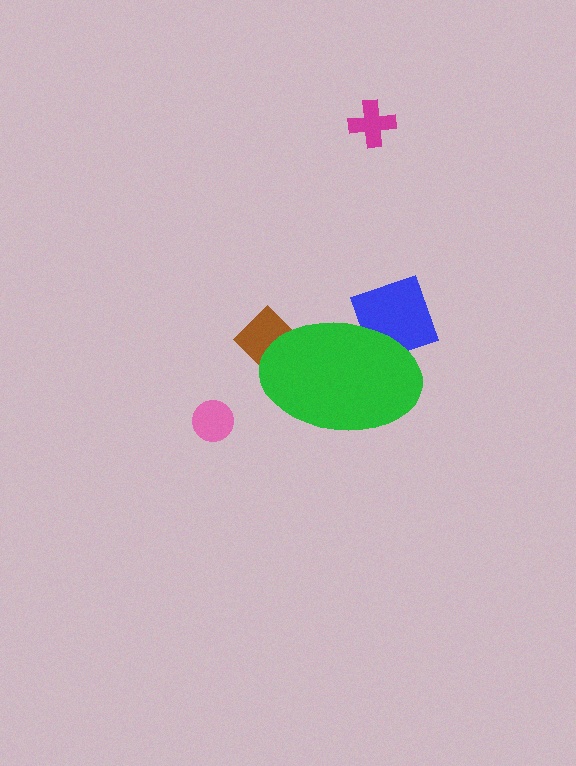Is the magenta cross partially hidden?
No, the magenta cross is fully visible.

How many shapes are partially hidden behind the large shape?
2 shapes are partially hidden.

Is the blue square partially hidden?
Yes, the blue square is partially hidden behind the green ellipse.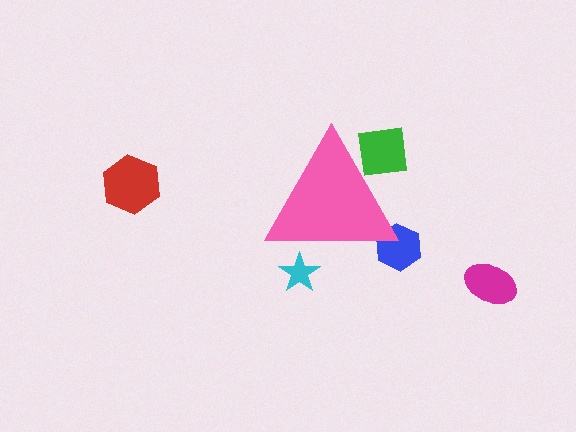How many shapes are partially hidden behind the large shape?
3 shapes are partially hidden.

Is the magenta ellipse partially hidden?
No, the magenta ellipse is fully visible.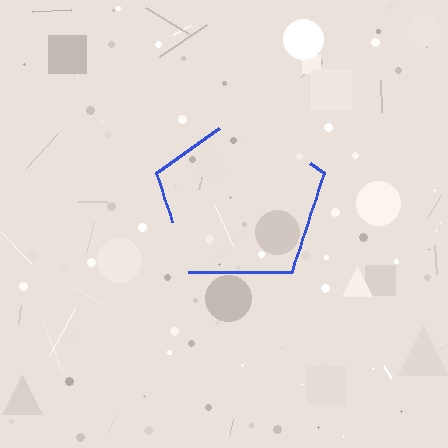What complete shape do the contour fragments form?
The contour fragments form a pentagon.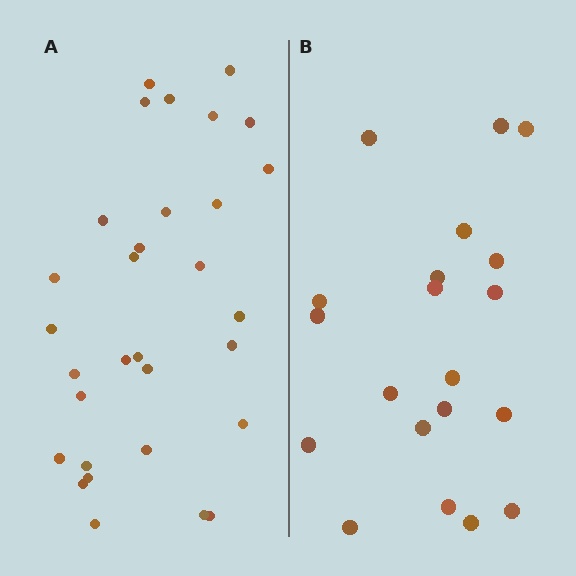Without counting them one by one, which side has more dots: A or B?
Region A (the left region) has more dots.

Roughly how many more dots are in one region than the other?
Region A has roughly 12 or so more dots than region B.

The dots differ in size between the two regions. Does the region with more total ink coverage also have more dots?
No. Region B has more total ink coverage because its dots are larger, but region A actually contains more individual dots. Total area can be misleading — the number of items is what matters here.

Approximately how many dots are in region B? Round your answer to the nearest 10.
About 20 dots.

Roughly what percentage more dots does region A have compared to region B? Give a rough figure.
About 55% more.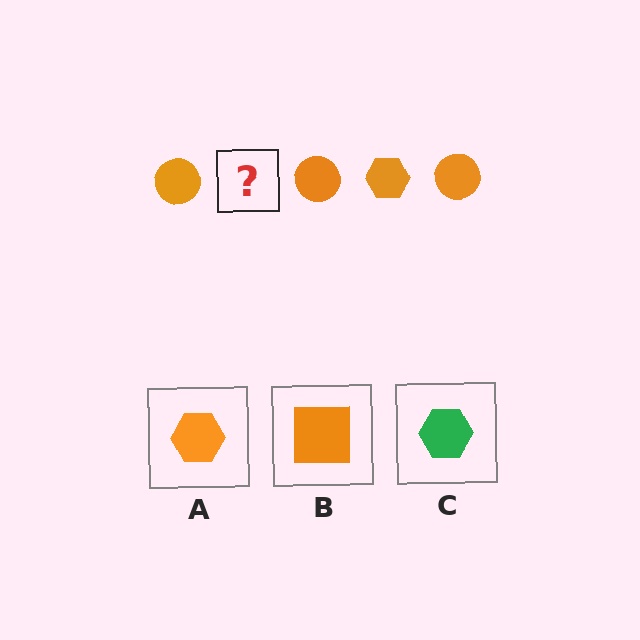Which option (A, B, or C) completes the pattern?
A.